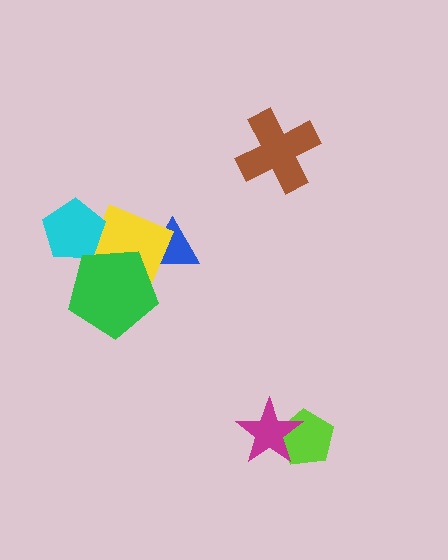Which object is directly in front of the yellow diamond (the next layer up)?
The cyan pentagon is directly in front of the yellow diamond.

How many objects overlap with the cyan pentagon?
1 object overlaps with the cyan pentagon.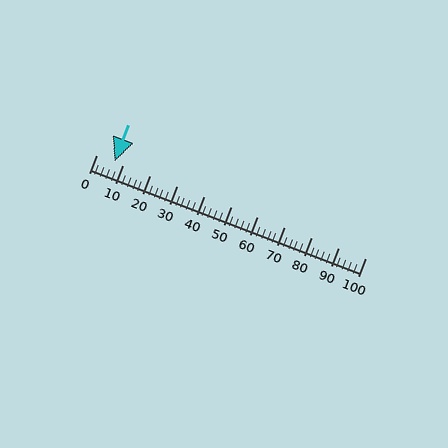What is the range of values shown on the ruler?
The ruler shows values from 0 to 100.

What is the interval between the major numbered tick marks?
The major tick marks are spaced 10 units apart.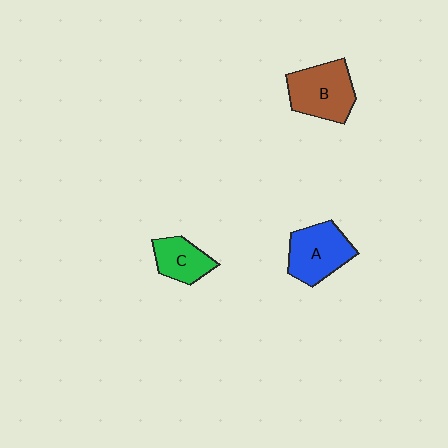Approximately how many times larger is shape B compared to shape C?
Approximately 1.6 times.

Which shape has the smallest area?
Shape C (green).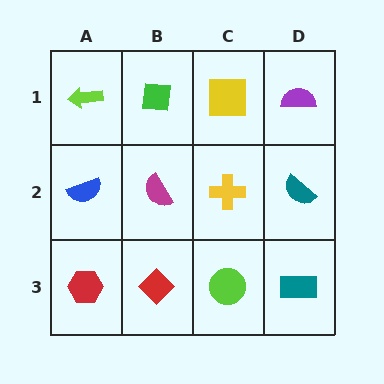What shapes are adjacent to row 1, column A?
A blue semicircle (row 2, column A), a green square (row 1, column B).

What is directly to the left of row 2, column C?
A magenta semicircle.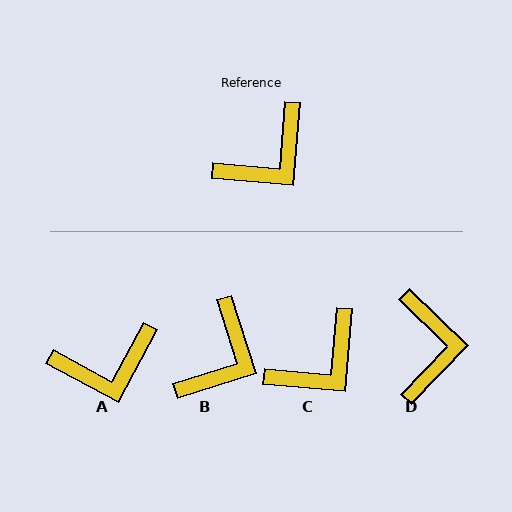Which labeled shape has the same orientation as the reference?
C.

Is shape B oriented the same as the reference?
No, it is off by about 22 degrees.